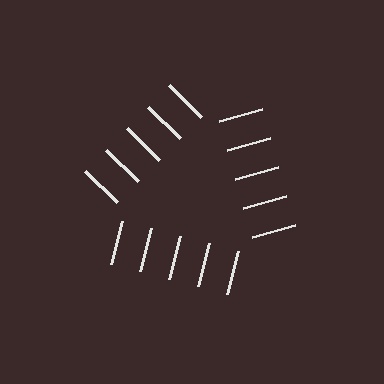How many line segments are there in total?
15 — 5 along each of the 3 edges.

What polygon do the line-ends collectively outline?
An illusory triangle — the line segments terminate on its edges but no continuous stroke is drawn.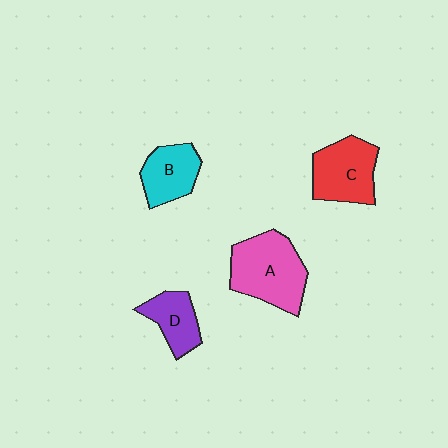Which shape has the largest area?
Shape A (pink).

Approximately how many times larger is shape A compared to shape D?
Approximately 1.8 times.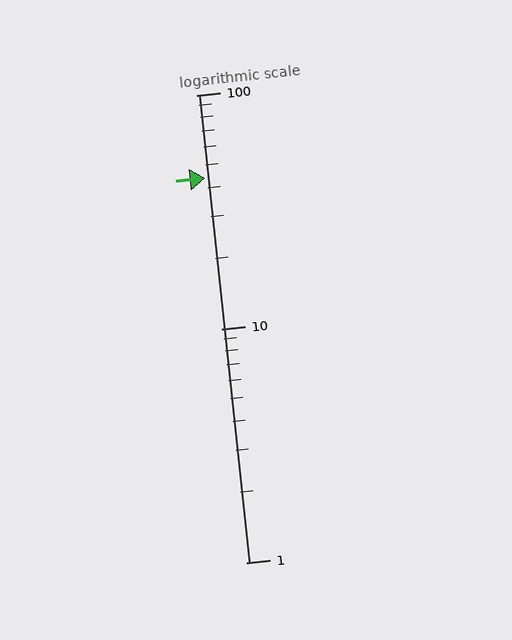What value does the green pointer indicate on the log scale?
The pointer indicates approximately 44.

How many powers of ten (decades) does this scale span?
The scale spans 2 decades, from 1 to 100.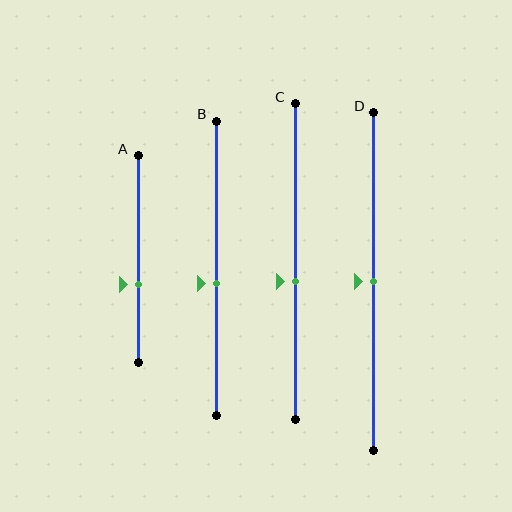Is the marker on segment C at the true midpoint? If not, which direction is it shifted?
No, the marker on segment C is shifted downward by about 6% of the segment length.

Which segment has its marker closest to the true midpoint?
Segment D has its marker closest to the true midpoint.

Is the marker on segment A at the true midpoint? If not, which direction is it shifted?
No, the marker on segment A is shifted downward by about 12% of the segment length.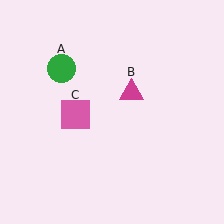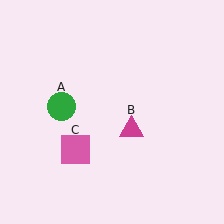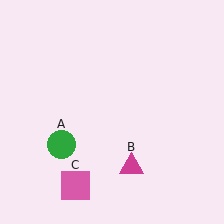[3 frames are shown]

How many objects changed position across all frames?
3 objects changed position: green circle (object A), magenta triangle (object B), pink square (object C).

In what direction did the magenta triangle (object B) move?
The magenta triangle (object B) moved down.